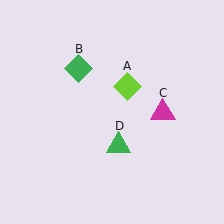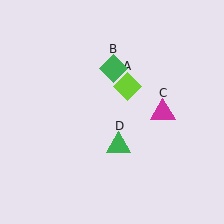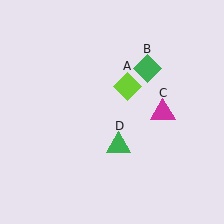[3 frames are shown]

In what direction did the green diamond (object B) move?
The green diamond (object B) moved right.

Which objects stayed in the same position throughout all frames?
Lime diamond (object A) and magenta triangle (object C) and green triangle (object D) remained stationary.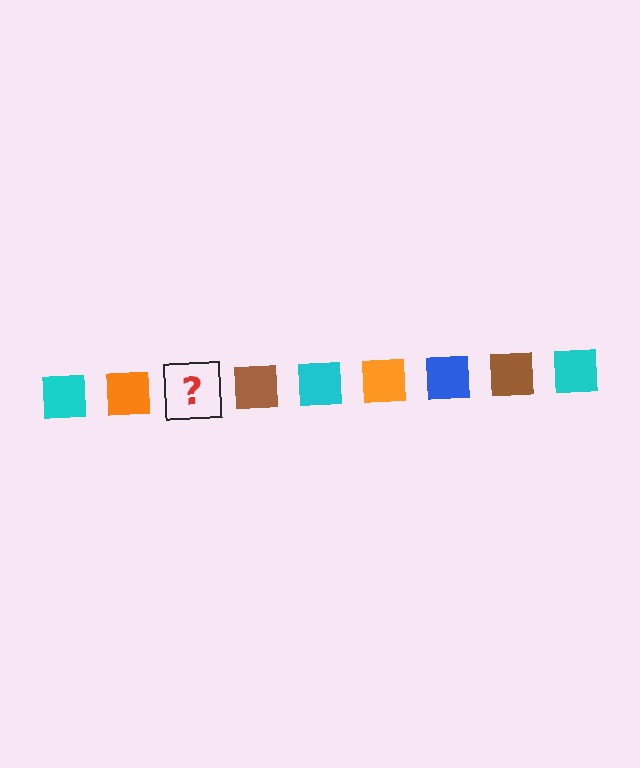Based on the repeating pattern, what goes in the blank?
The blank should be a blue square.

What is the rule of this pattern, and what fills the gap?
The rule is that the pattern cycles through cyan, orange, blue, brown squares. The gap should be filled with a blue square.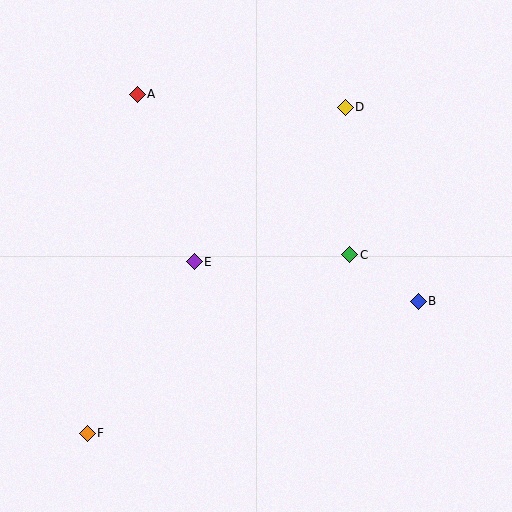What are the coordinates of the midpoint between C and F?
The midpoint between C and F is at (218, 344).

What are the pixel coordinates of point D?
Point D is at (345, 107).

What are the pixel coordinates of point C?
Point C is at (350, 255).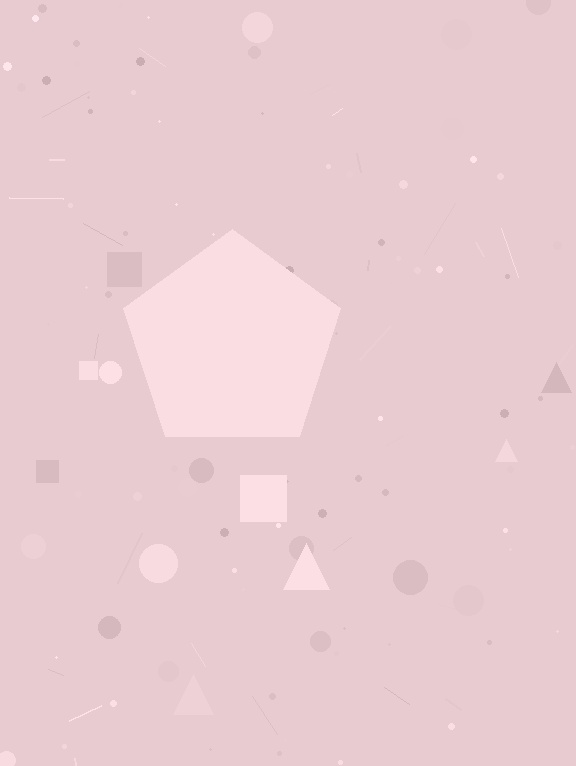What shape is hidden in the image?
A pentagon is hidden in the image.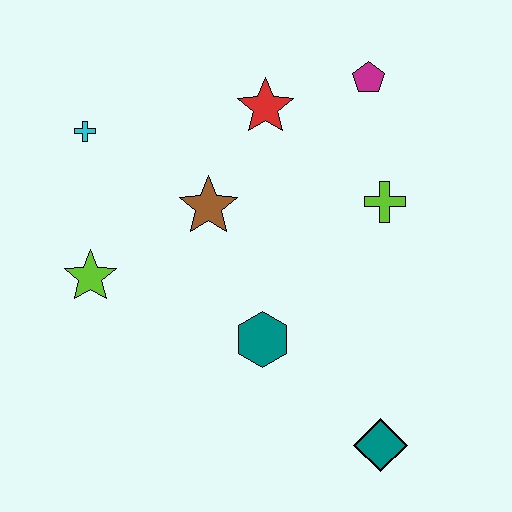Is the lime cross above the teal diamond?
Yes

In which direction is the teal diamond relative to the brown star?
The teal diamond is below the brown star.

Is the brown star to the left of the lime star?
No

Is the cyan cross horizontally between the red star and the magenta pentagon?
No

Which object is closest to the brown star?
The red star is closest to the brown star.